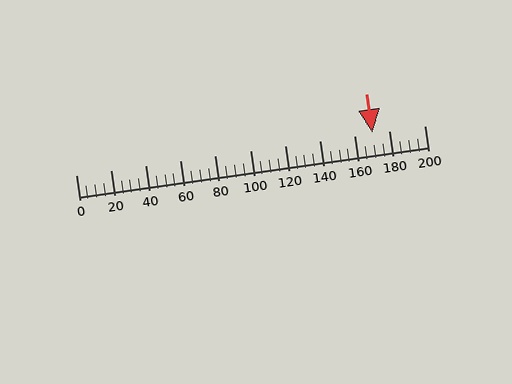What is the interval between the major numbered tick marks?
The major tick marks are spaced 20 units apart.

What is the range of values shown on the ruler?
The ruler shows values from 0 to 200.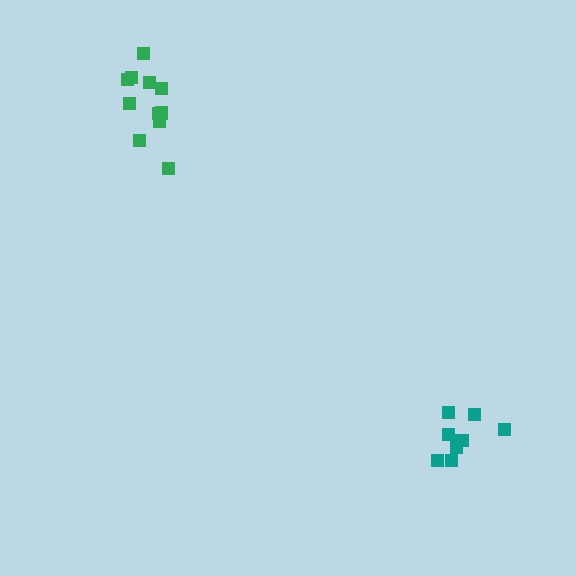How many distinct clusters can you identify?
There are 2 distinct clusters.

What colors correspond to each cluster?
The clusters are colored: green, teal.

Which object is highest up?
The green cluster is topmost.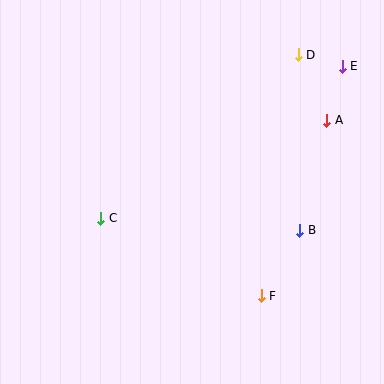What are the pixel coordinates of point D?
Point D is at (298, 55).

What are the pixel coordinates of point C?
Point C is at (101, 218).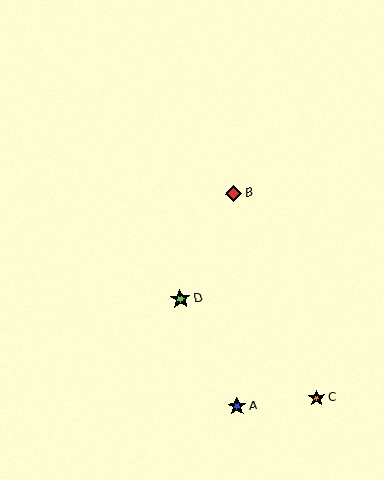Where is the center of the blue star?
The center of the blue star is at (237, 406).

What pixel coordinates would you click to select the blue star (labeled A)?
Click at (237, 406) to select the blue star A.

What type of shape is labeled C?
Shape C is an orange star.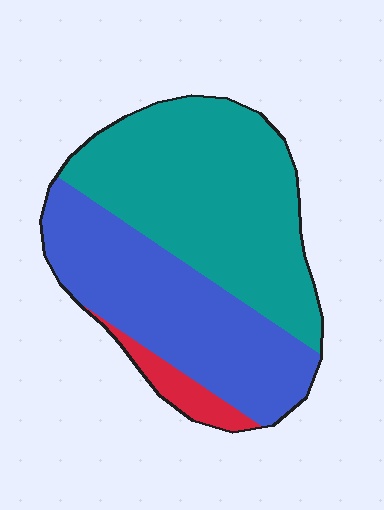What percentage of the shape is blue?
Blue takes up about two fifths (2/5) of the shape.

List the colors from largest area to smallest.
From largest to smallest: teal, blue, red.